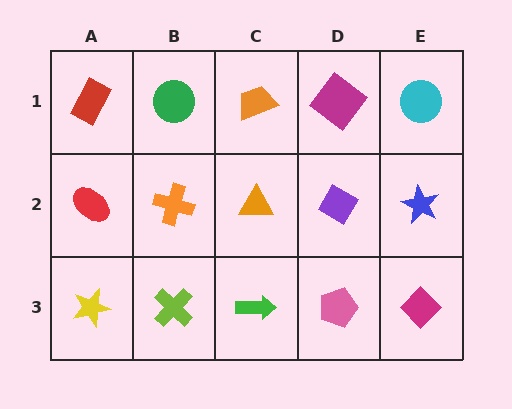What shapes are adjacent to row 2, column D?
A magenta diamond (row 1, column D), a pink pentagon (row 3, column D), an orange triangle (row 2, column C), a blue star (row 2, column E).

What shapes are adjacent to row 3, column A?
A red ellipse (row 2, column A), a lime cross (row 3, column B).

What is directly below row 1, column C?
An orange triangle.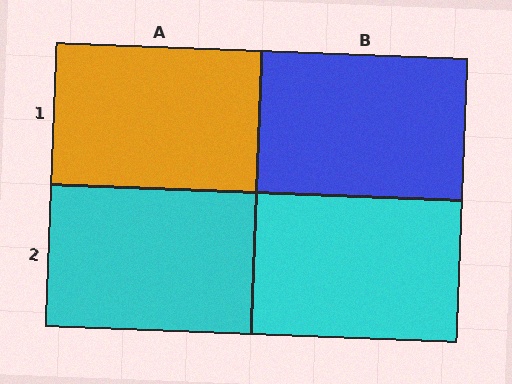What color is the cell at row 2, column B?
Cyan.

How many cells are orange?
1 cell is orange.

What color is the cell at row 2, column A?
Cyan.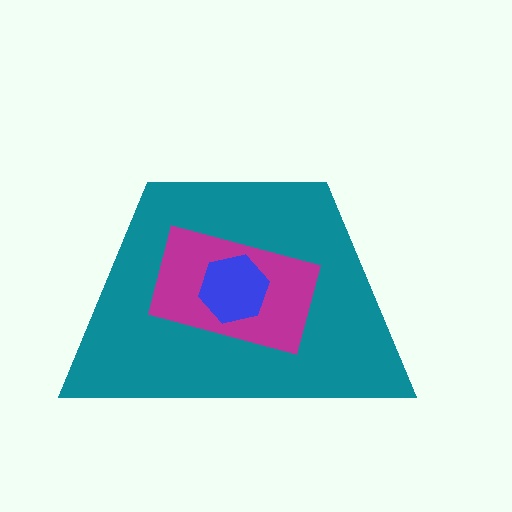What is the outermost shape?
The teal trapezoid.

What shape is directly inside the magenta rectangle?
The blue hexagon.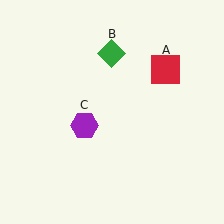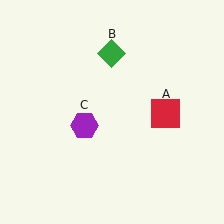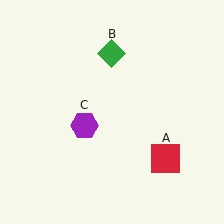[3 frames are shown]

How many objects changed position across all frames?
1 object changed position: red square (object A).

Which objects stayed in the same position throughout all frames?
Green diamond (object B) and purple hexagon (object C) remained stationary.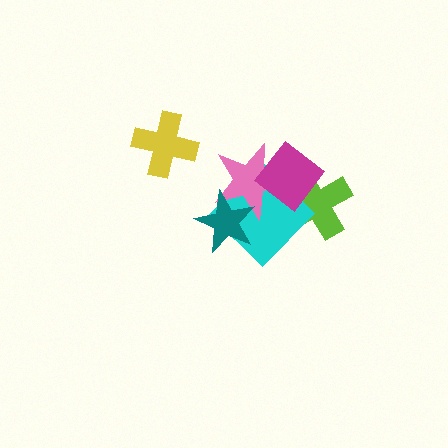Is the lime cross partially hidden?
Yes, it is partially covered by another shape.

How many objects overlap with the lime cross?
2 objects overlap with the lime cross.